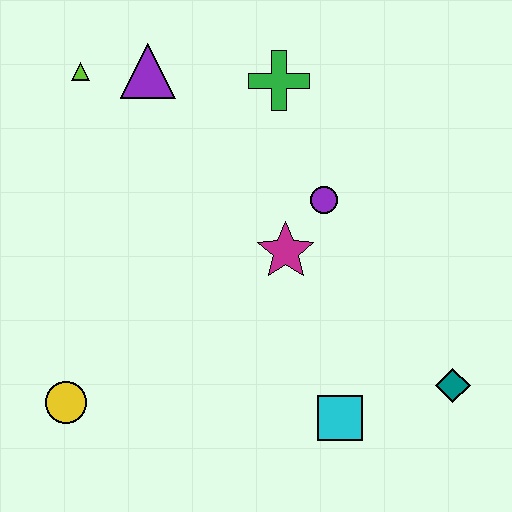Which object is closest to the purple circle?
The magenta star is closest to the purple circle.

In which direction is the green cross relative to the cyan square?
The green cross is above the cyan square.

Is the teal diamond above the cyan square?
Yes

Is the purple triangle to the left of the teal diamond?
Yes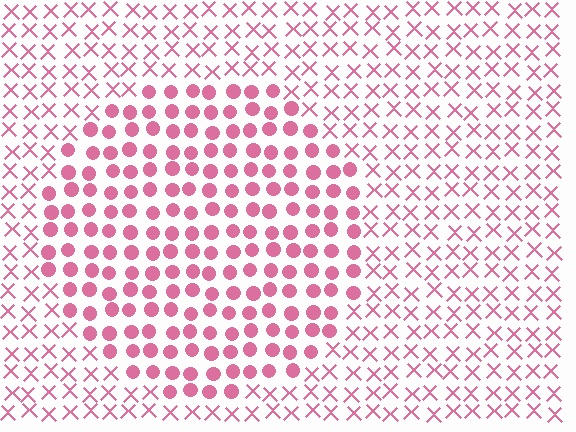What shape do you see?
I see a circle.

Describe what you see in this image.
The image is filled with small pink elements arranged in a uniform grid. A circle-shaped region contains circles, while the surrounding area contains X marks. The boundary is defined purely by the change in element shape.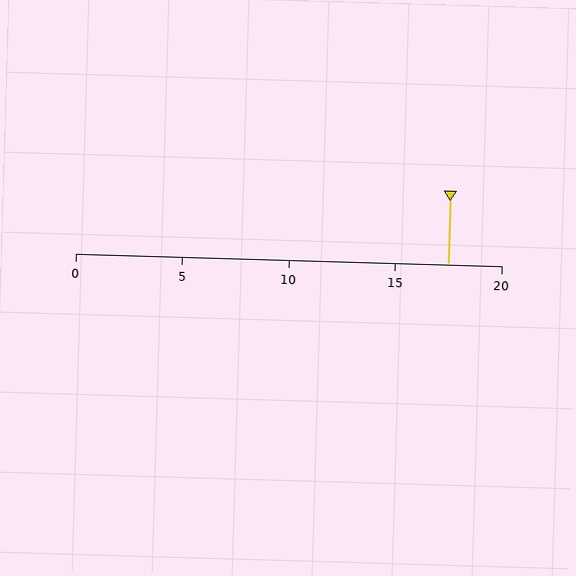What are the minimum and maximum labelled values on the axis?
The axis runs from 0 to 20.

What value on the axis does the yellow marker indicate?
The marker indicates approximately 17.5.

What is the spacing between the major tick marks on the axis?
The major ticks are spaced 5 apart.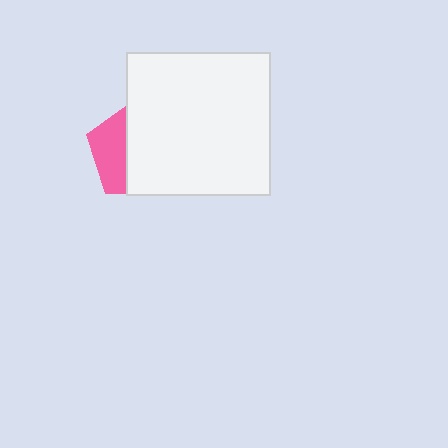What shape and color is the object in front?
The object in front is a white square.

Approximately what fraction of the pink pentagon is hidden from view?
Roughly 65% of the pink pentagon is hidden behind the white square.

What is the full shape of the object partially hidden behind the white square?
The partially hidden object is a pink pentagon.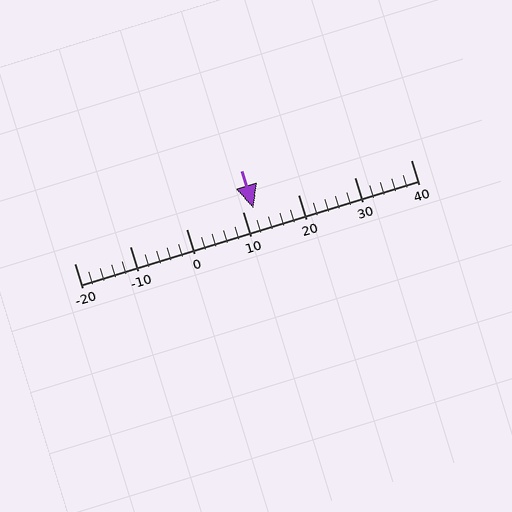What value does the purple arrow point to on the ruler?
The purple arrow points to approximately 12.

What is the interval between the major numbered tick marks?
The major tick marks are spaced 10 units apart.